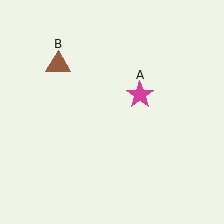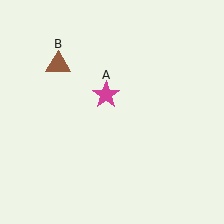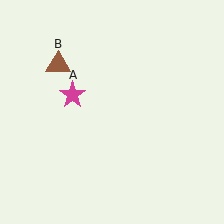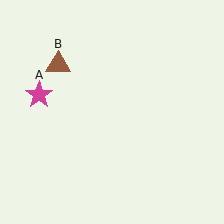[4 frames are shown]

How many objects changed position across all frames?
1 object changed position: magenta star (object A).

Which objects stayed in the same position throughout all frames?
Brown triangle (object B) remained stationary.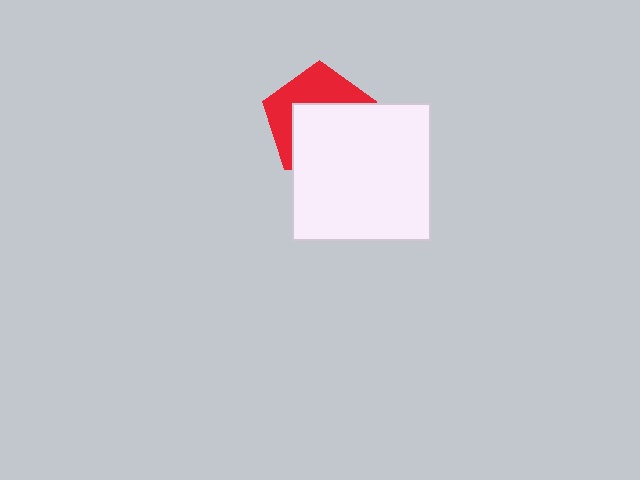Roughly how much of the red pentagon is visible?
A small part of it is visible (roughly 44%).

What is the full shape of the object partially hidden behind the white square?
The partially hidden object is a red pentagon.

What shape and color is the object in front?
The object in front is a white square.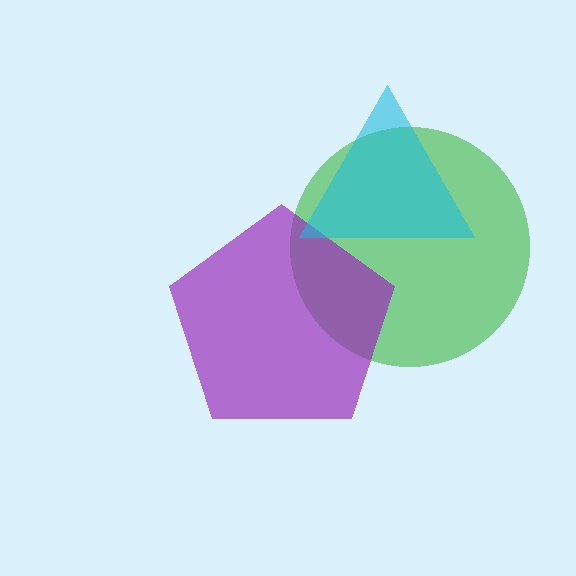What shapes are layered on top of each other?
The layered shapes are: a green circle, a purple pentagon, a cyan triangle.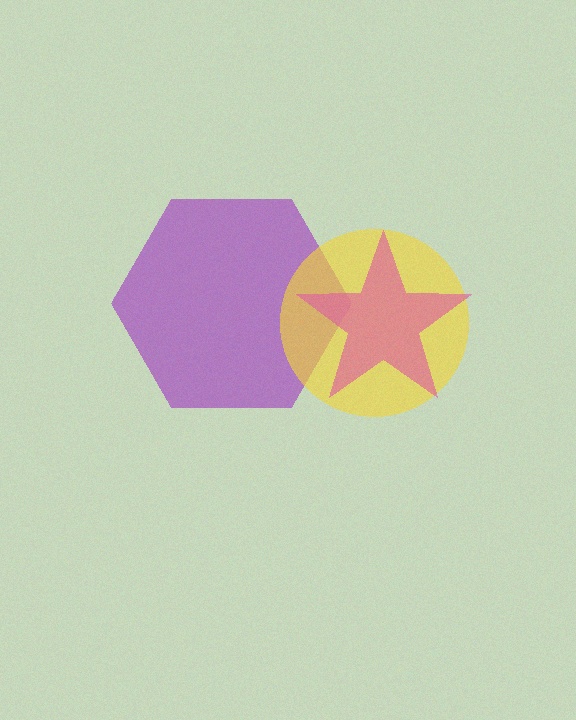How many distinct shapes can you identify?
There are 3 distinct shapes: a purple hexagon, a yellow circle, a pink star.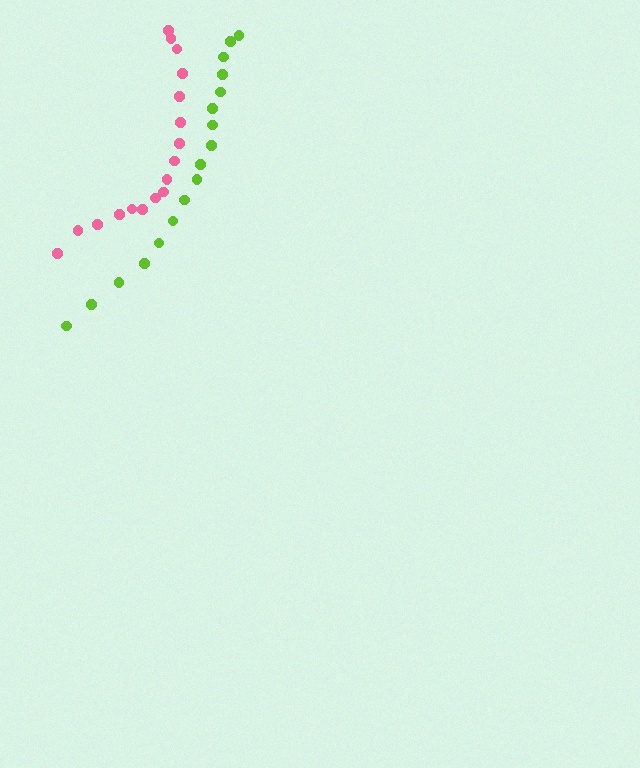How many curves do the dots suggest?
There are 2 distinct paths.